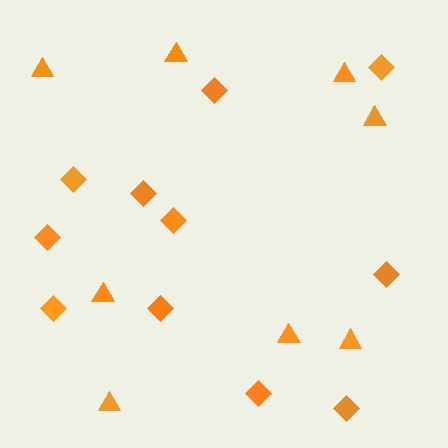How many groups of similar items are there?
There are 2 groups: one group of diamonds (11) and one group of triangles (8).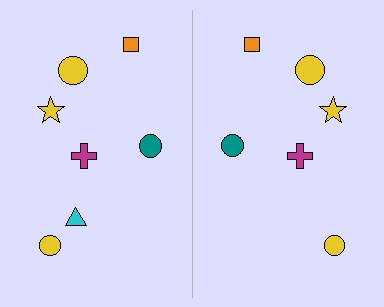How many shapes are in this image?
There are 13 shapes in this image.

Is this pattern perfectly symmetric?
No, the pattern is not perfectly symmetric. A cyan triangle is missing from the right side.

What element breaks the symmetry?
A cyan triangle is missing from the right side.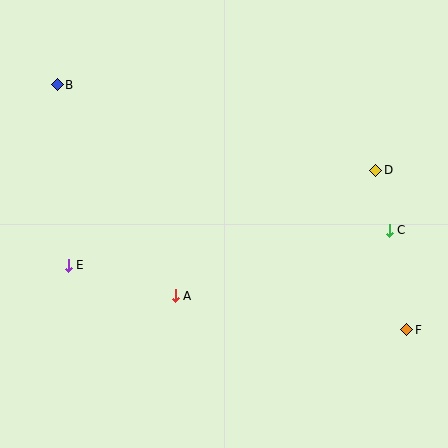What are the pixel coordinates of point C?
Point C is at (389, 230).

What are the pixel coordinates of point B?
Point B is at (57, 85).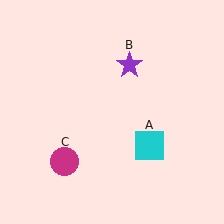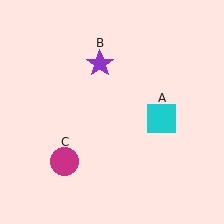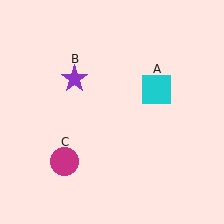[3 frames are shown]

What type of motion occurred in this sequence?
The cyan square (object A), purple star (object B) rotated counterclockwise around the center of the scene.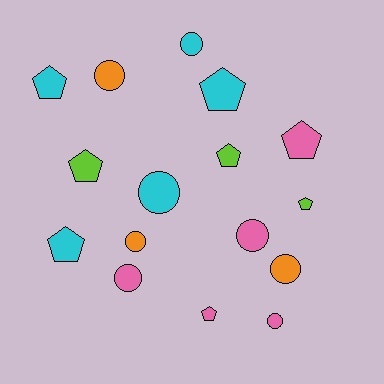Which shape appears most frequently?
Circle, with 8 objects.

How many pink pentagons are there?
There are 2 pink pentagons.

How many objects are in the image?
There are 16 objects.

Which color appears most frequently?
Pink, with 5 objects.